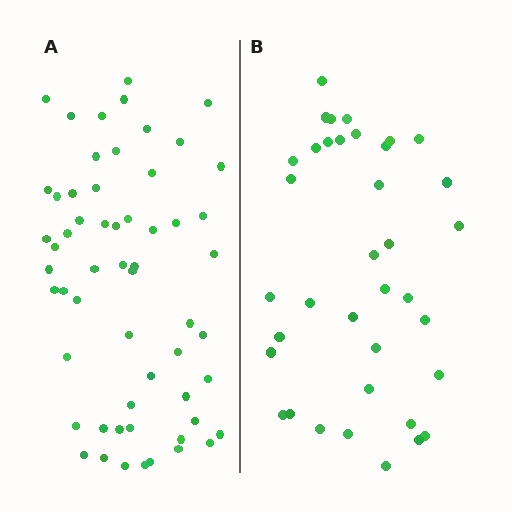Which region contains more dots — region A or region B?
Region A (the left region) has more dots.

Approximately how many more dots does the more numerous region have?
Region A has approximately 20 more dots than region B.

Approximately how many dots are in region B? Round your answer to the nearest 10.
About 40 dots. (The exact count is 37, which rounds to 40.)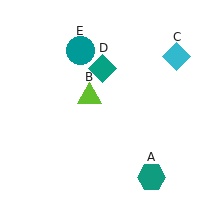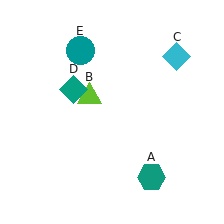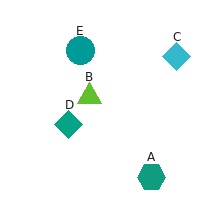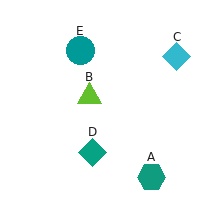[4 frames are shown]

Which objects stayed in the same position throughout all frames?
Teal hexagon (object A) and lime triangle (object B) and cyan diamond (object C) and teal circle (object E) remained stationary.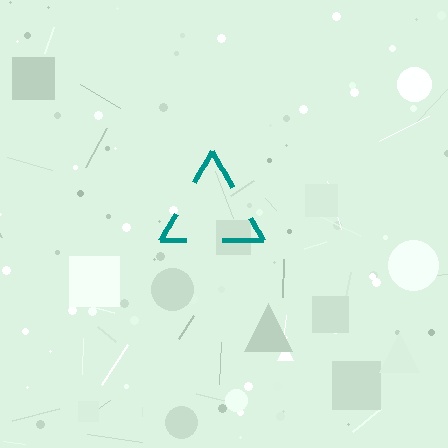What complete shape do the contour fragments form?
The contour fragments form a triangle.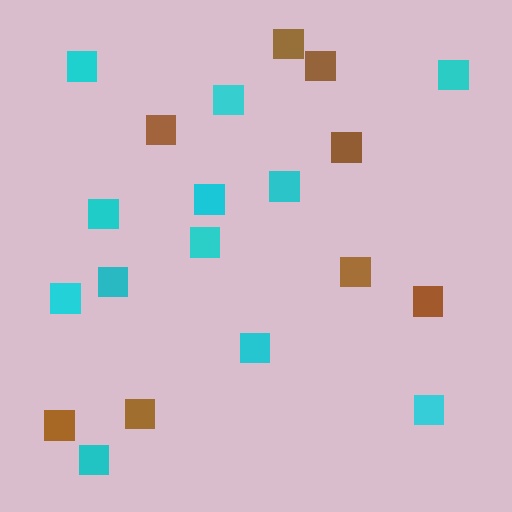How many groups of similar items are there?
There are 2 groups: one group of cyan squares (12) and one group of brown squares (8).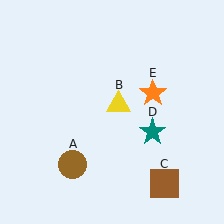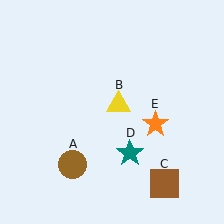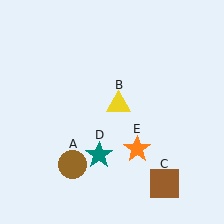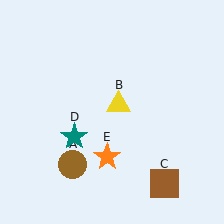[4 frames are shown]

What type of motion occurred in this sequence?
The teal star (object D), orange star (object E) rotated clockwise around the center of the scene.